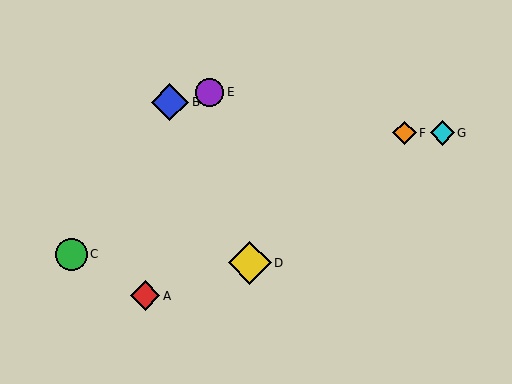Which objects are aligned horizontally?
Objects F, G are aligned horizontally.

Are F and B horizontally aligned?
No, F is at y≈133 and B is at y≈102.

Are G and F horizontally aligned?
Yes, both are at y≈133.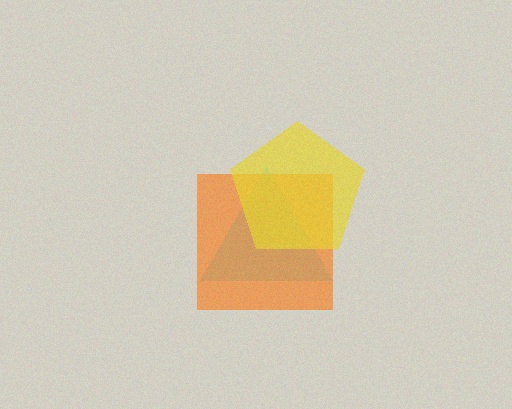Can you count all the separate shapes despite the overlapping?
Yes, there are 3 separate shapes.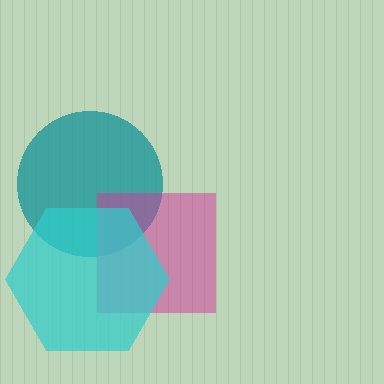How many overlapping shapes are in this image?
There are 3 overlapping shapes in the image.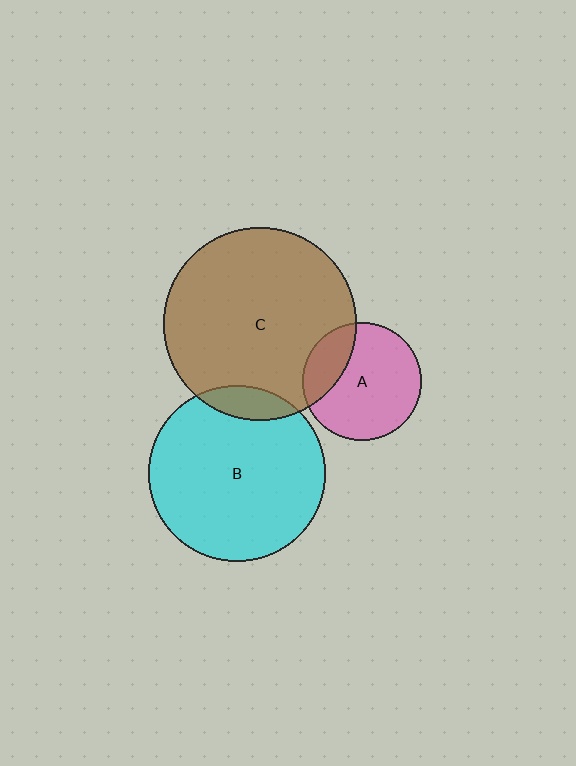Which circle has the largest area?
Circle C (brown).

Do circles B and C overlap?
Yes.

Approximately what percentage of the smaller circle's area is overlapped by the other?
Approximately 10%.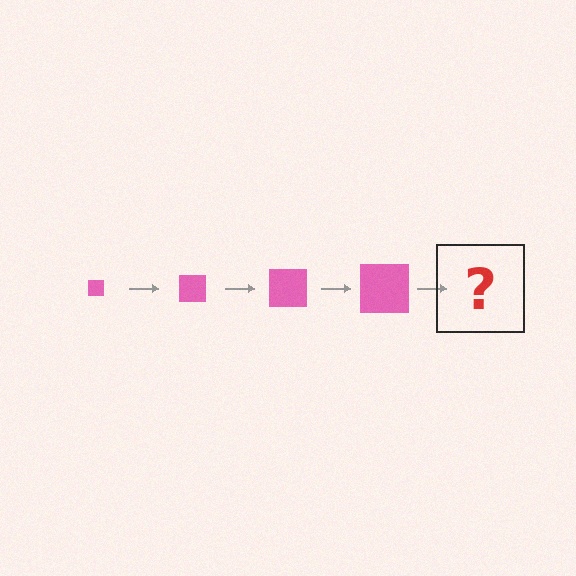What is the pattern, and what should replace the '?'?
The pattern is that the square gets progressively larger each step. The '?' should be a pink square, larger than the previous one.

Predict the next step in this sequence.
The next step is a pink square, larger than the previous one.